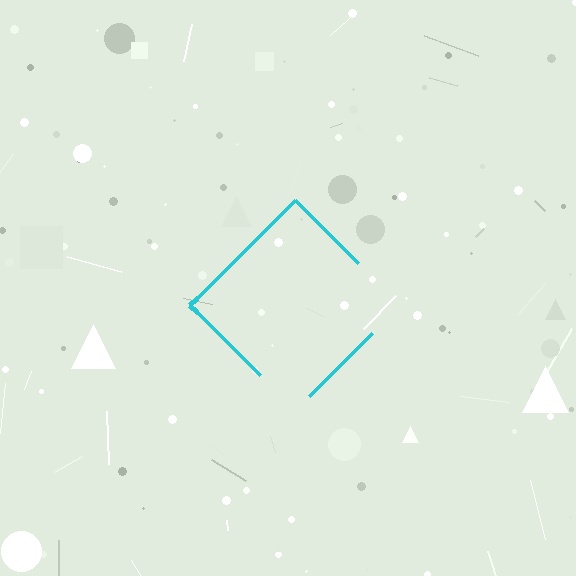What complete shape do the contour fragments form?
The contour fragments form a diamond.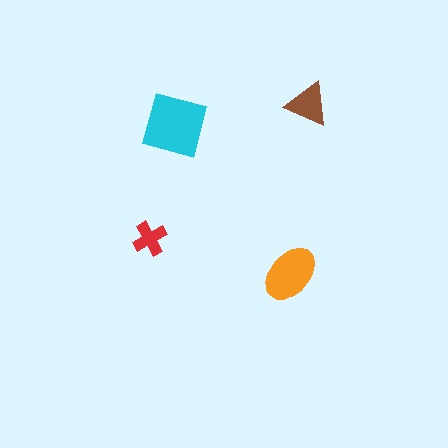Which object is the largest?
The cyan square.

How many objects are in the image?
There are 4 objects in the image.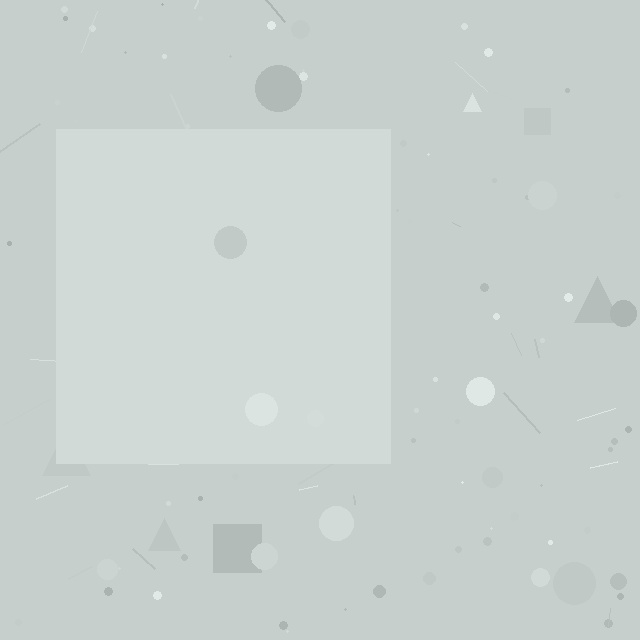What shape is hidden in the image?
A square is hidden in the image.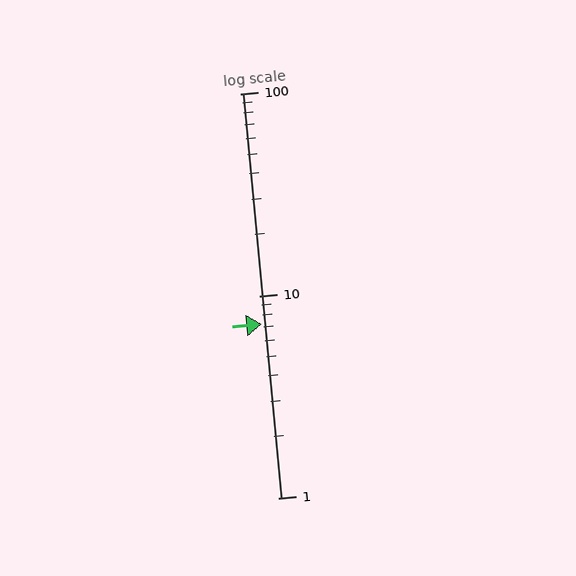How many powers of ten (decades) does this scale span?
The scale spans 2 decades, from 1 to 100.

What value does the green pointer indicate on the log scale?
The pointer indicates approximately 7.2.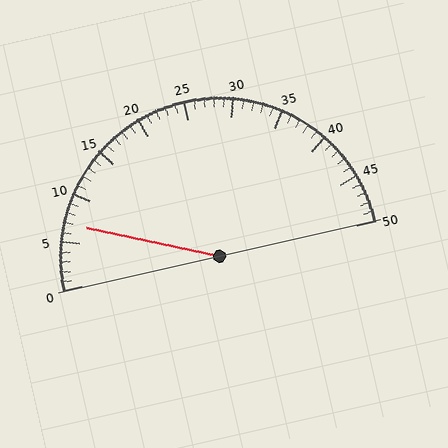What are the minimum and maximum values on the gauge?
The gauge ranges from 0 to 50.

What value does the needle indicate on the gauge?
The needle indicates approximately 7.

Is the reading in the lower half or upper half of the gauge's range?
The reading is in the lower half of the range (0 to 50).